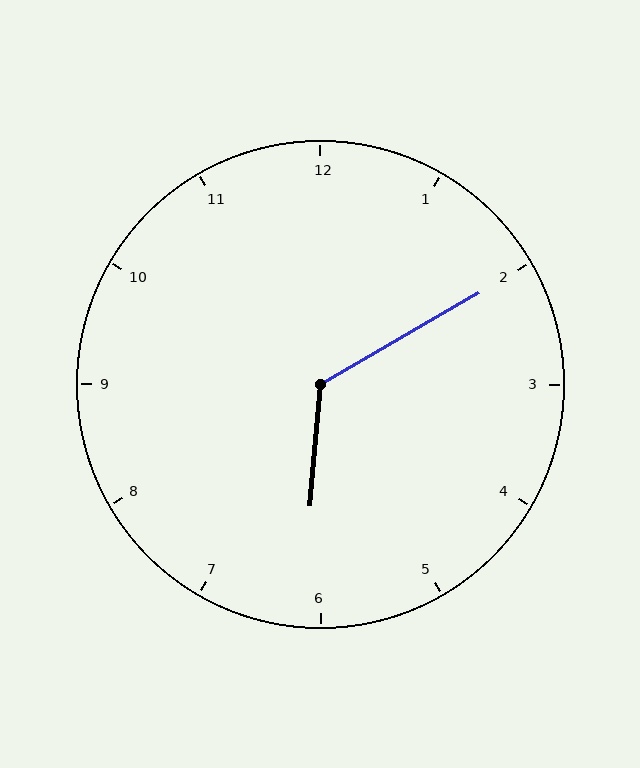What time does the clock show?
6:10.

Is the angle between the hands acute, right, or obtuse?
It is obtuse.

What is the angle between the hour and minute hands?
Approximately 125 degrees.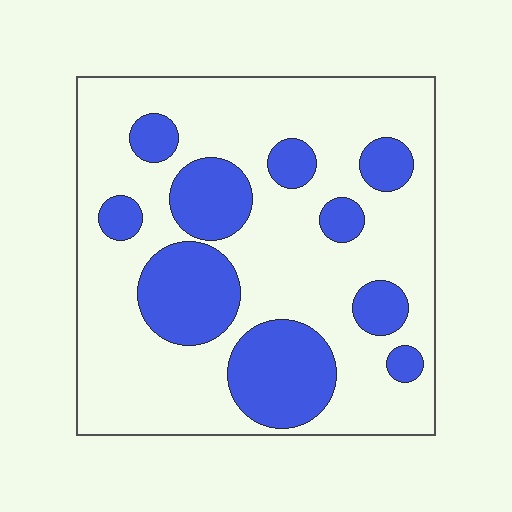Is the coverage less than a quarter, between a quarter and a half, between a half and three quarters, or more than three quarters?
Between a quarter and a half.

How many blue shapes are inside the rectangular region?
10.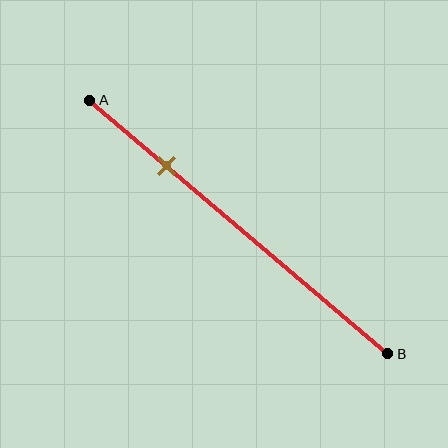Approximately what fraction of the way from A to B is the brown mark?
The brown mark is approximately 25% of the way from A to B.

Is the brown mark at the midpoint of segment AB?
No, the mark is at about 25% from A, not at the 50% midpoint.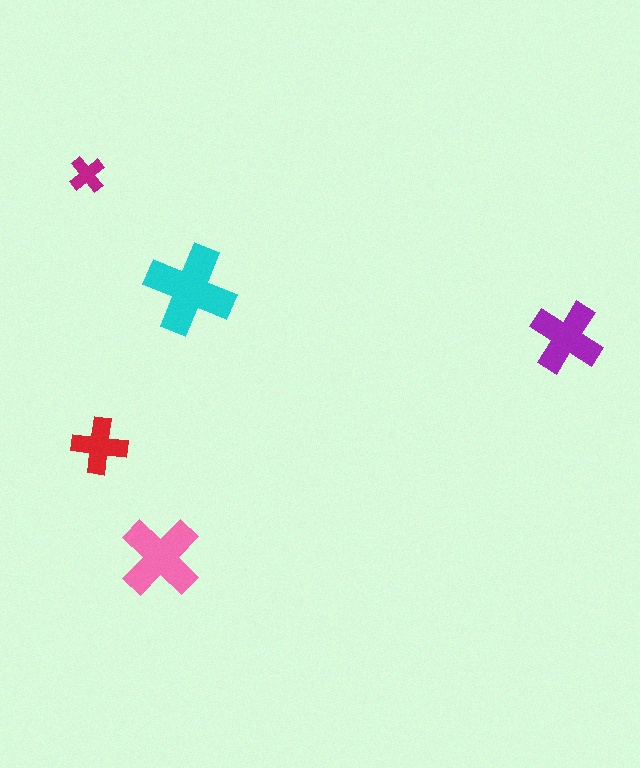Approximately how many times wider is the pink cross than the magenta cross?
About 2.5 times wider.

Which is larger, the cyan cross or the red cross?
The cyan one.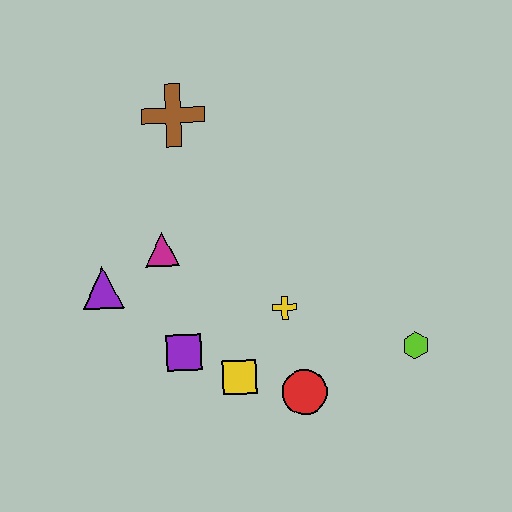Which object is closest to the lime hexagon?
The red circle is closest to the lime hexagon.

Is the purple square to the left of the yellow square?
Yes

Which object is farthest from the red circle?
The brown cross is farthest from the red circle.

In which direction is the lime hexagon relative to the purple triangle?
The lime hexagon is to the right of the purple triangle.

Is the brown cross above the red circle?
Yes